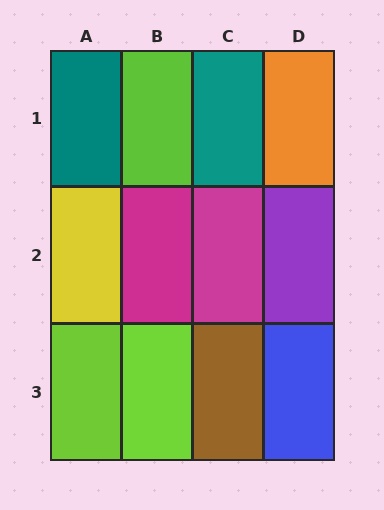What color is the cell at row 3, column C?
Brown.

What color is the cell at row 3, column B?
Lime.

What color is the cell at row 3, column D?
Blue.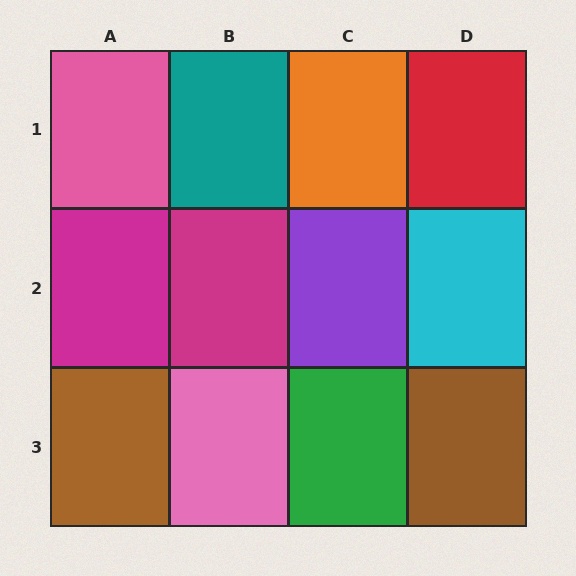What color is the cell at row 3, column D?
Brown.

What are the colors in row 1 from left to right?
Pink, teal, orange, red.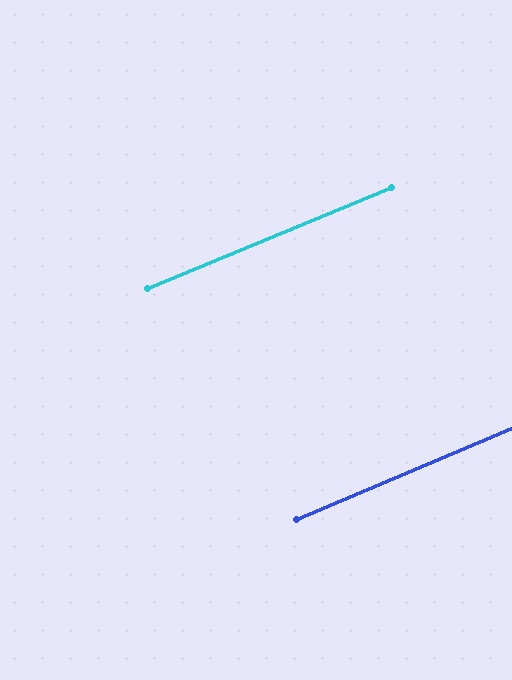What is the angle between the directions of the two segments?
Approximately 1 degree.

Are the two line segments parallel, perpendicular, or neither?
Parallel — their directions differ by only 0.5°.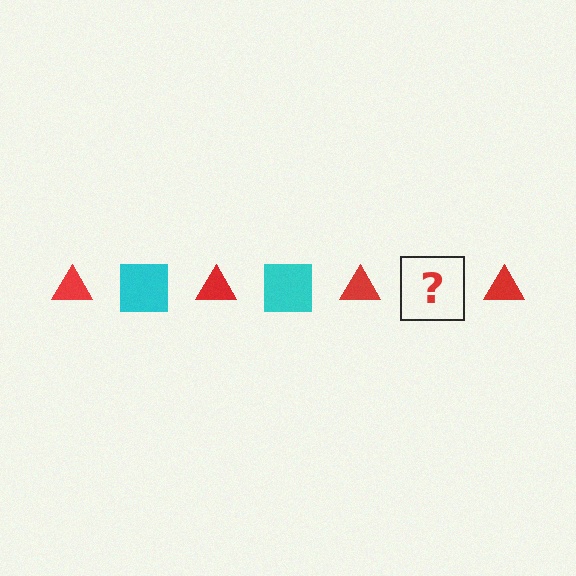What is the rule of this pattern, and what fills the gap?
The rule is that the pattern alternates between red triangle and cyan square. The gap should be filled with a cyan square.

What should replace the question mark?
The question mark should be replaced with a cyan square.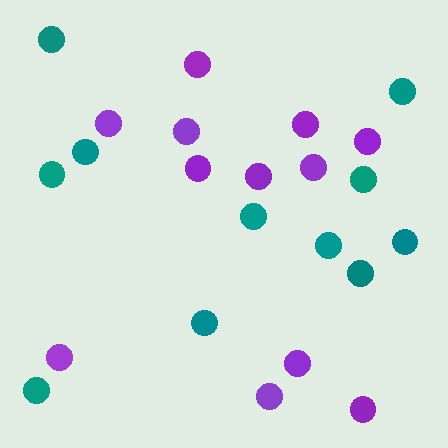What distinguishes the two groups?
There are 2 groups: one group of purple circles (12) and one group of teal circles (11).